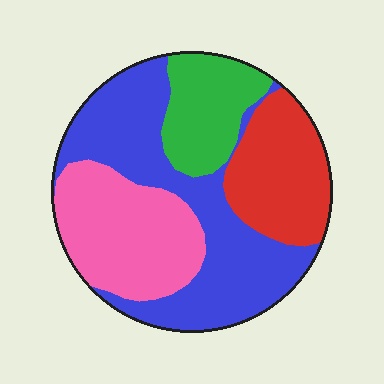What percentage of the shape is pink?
Pink covers 25% of the shape.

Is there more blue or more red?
Blue.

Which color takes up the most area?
Blue, at roughly 40%.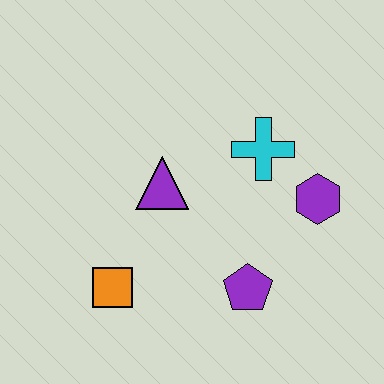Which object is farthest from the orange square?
The purple hexagon is farthest from the orange square.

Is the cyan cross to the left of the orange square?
No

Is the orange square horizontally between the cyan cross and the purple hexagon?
No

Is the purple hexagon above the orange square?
Yes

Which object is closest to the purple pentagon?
The purple hexagon is closest to the purple pentagon.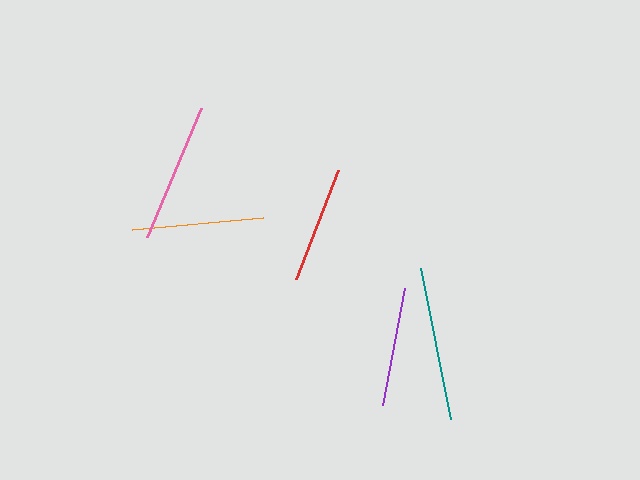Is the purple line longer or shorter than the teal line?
The teal line is longer than the purple line.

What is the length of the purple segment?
The purple segment is approximately 119 pixels long.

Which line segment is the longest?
The teal line is the longest at approximately 154 pixels.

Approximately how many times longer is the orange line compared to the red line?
The orange line is approximately 1.1 times the length of the red line.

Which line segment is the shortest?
The red line is the shortest at approximately 117 pixels.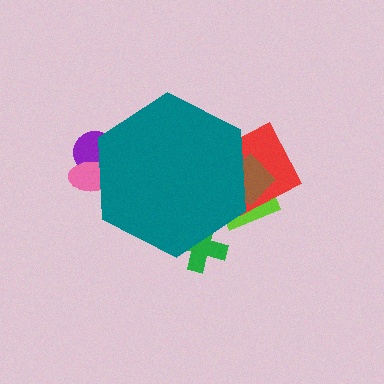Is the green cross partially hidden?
Yes, the green cross is partially hidden behind the teal hexagon.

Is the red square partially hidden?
Yes, the red square is partially hidden behind the teal hexagon.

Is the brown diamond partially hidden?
Yes, the brown diamond is partially hidden behind the teal hexagon.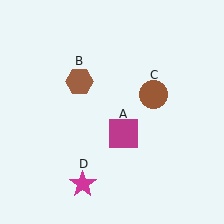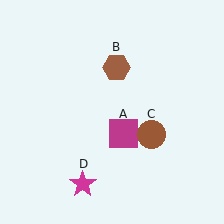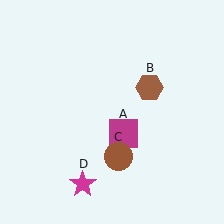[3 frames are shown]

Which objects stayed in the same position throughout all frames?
Magenta square (object A) and magenta star (object D) remained stationary.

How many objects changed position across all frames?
2 objects changed position: brown hexagon (object B), brown circle (object C).